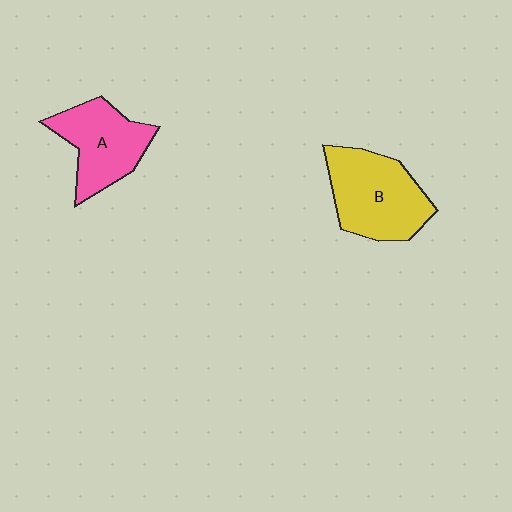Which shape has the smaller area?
Shape A (pink).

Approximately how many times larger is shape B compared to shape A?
Approximately 1.2 times.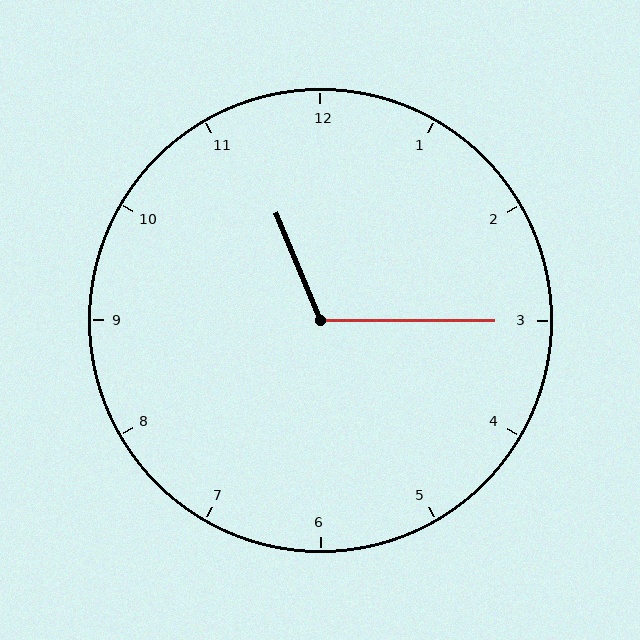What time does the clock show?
11:15.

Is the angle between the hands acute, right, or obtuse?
It is obtuse.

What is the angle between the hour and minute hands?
Approximately 112 degrees.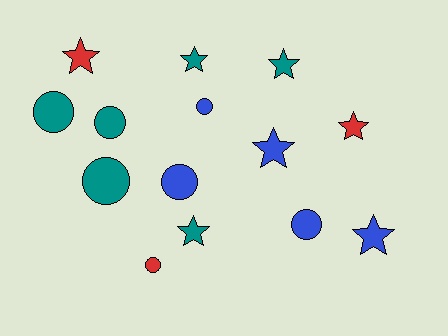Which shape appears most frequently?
Circle, with 7 objects.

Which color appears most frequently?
Teal, with 6 objects.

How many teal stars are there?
There are 3 teal stars.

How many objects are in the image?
There are 14 objects.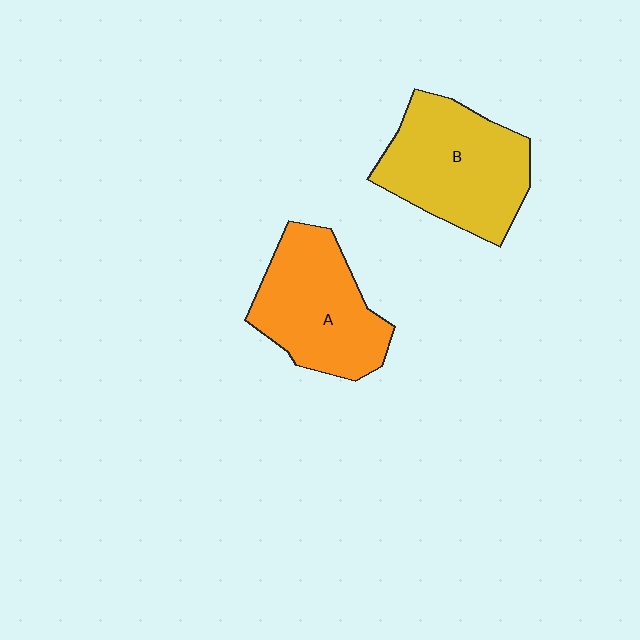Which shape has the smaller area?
Shape A (orange).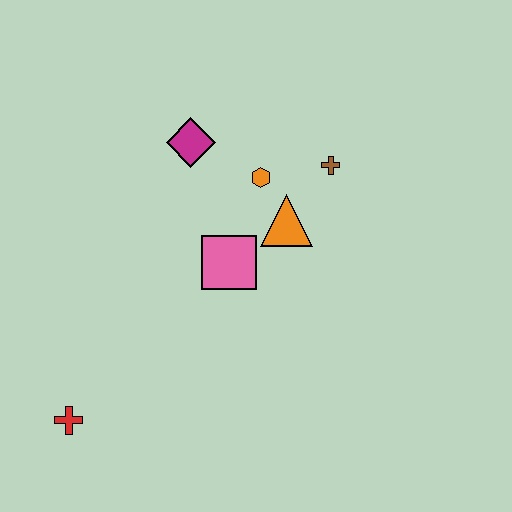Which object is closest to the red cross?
The pink square is closest to the red cross.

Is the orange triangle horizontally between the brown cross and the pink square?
Yes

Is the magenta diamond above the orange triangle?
Yes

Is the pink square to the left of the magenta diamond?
No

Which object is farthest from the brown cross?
The red cross is farthest from the brown cross.